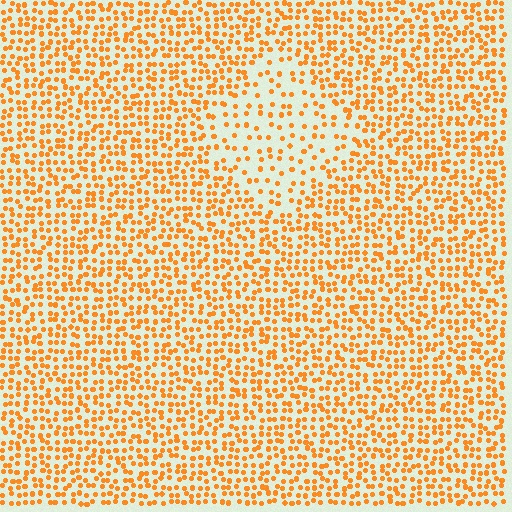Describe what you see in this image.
The image contains small orange elements arranged at two different densities. A diamond-shaped region is visible where the elements are less densely packed than the surrounding area.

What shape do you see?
I see a diamond.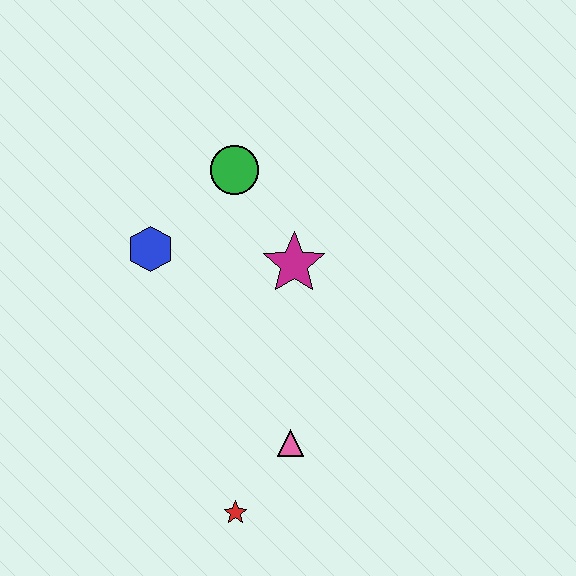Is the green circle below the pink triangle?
No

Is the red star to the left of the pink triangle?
Yes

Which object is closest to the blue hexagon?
The green circle is closest to the blue hexagon.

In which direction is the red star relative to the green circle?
The red star is below the green circle.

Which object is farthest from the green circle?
The red star is farthest from the green circle.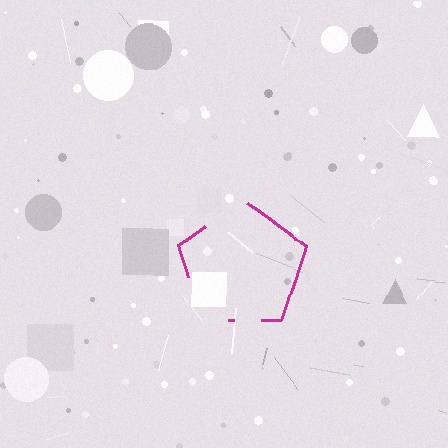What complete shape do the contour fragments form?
The contour fragments form a pentagon.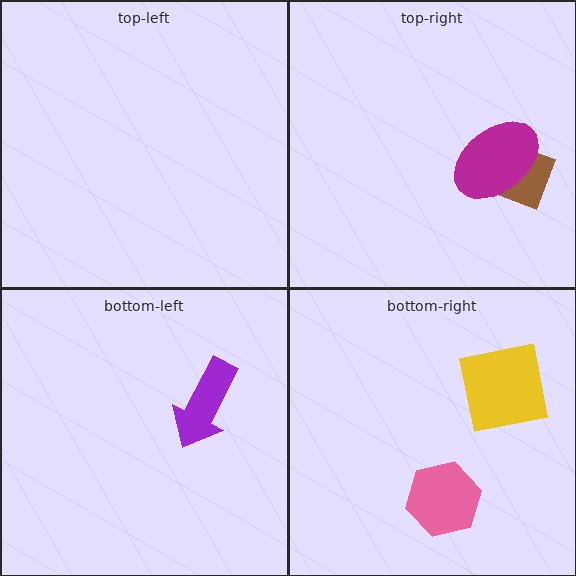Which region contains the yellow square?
The bottom-right region.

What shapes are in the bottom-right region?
The yellow square, the pink hexagon.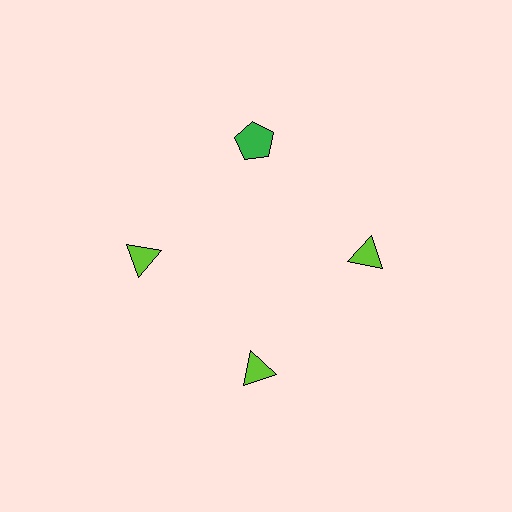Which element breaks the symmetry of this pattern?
The green pentagon at roughly the 12 o'clock position breaks the symmetry. All other shapes are lime triangles.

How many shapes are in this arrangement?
There are 4 shapes arranged in a ring pattern.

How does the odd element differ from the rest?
It differs in both color (green instead of lime) and shape (pentagon instead of triangle).